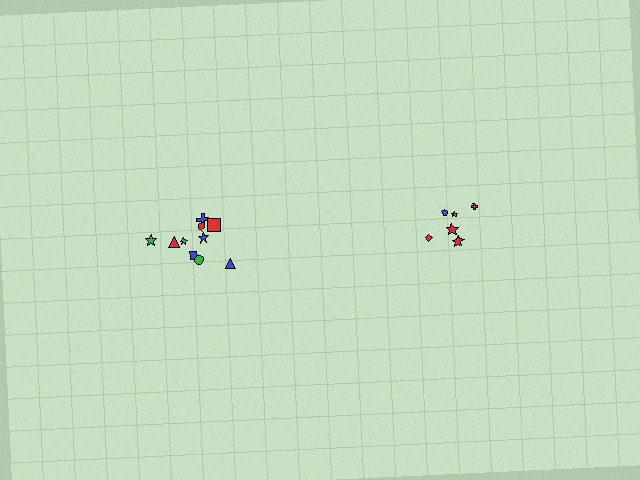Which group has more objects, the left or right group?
The left group.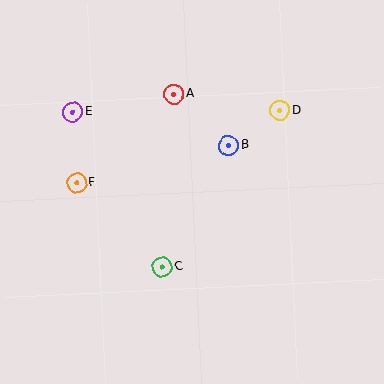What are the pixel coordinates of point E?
Point E is at (73, 112).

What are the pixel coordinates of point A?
Point A is at (174, 94).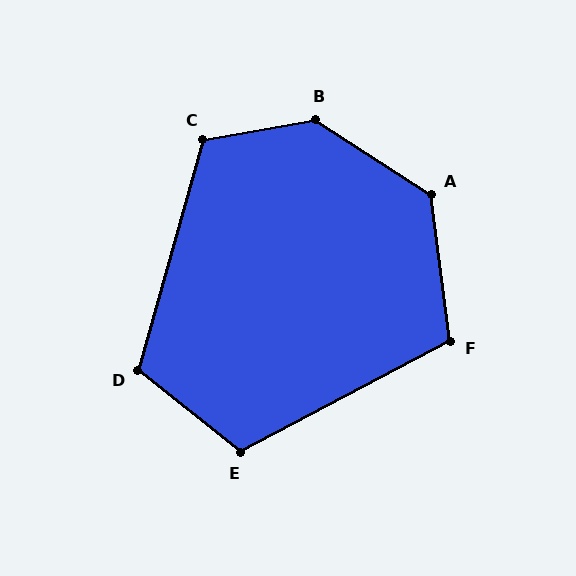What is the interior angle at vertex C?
Approximately 116 degrees (obtuse).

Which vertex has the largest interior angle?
B, at approximately 137 degrees.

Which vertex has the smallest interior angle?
F, at approximately 110 degrees.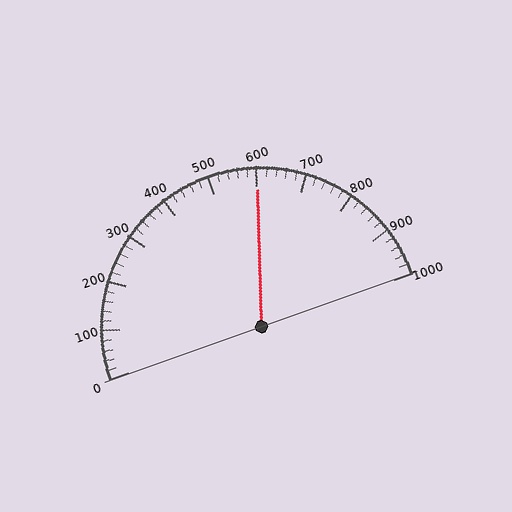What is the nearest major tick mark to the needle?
The nearest major tick mark is 600.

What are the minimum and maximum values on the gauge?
The gauge ranges from 0 to 1000.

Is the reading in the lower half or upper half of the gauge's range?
The reading is in the upper half of the range (0 to 1000).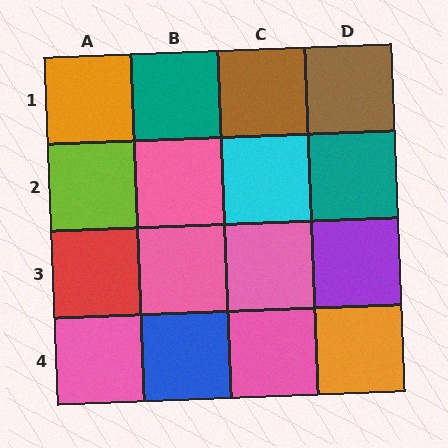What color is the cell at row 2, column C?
Cyan.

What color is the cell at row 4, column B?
Blue.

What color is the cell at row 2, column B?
Pink.